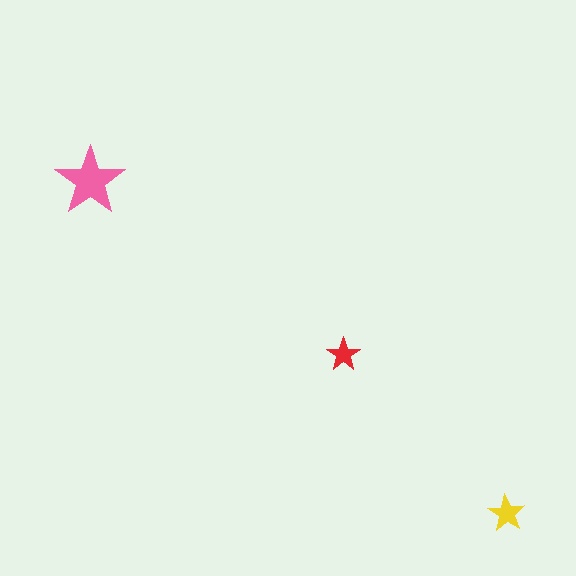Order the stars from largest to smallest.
the pink one, the yellow one, the red one.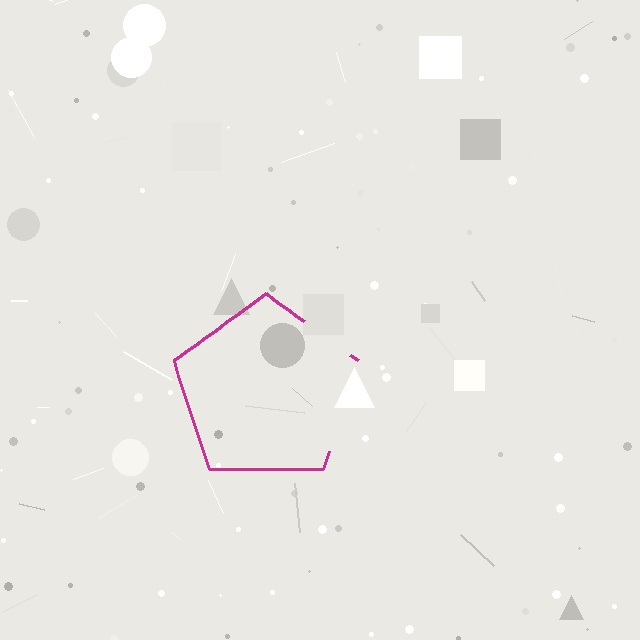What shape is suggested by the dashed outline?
The dashed outline suggests a pentagon.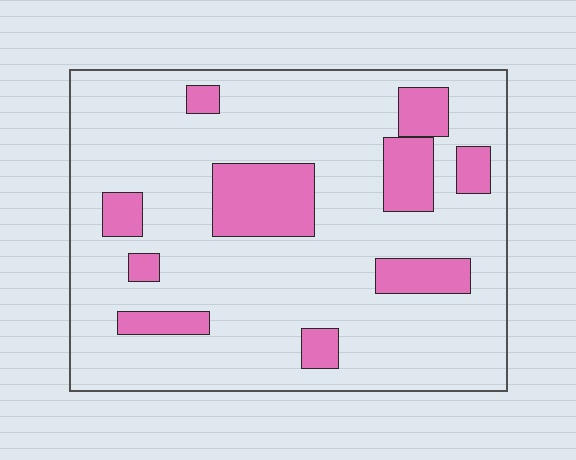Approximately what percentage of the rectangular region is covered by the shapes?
Approximately 20%.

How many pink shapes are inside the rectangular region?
10.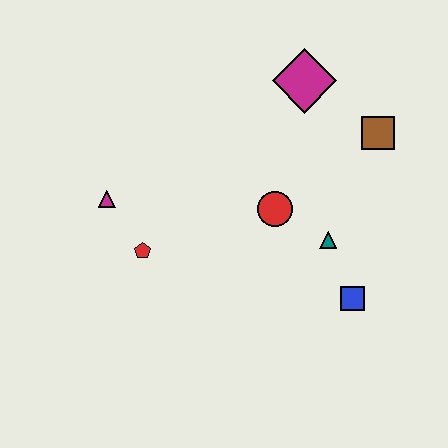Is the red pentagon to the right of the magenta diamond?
No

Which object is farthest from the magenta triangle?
The brown square is farthest from the magenta triangle.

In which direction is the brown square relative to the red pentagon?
The brown square is to the right of the red pentagon.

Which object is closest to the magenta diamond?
The brown square is closest to the magenta diamond.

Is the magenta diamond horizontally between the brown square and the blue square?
No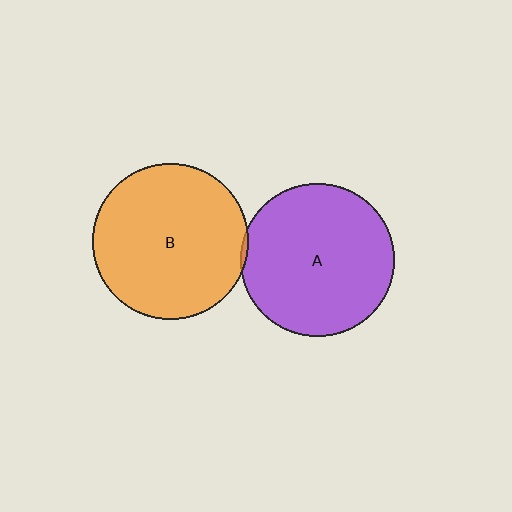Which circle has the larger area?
Circle B (orange).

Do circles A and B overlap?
Yes.